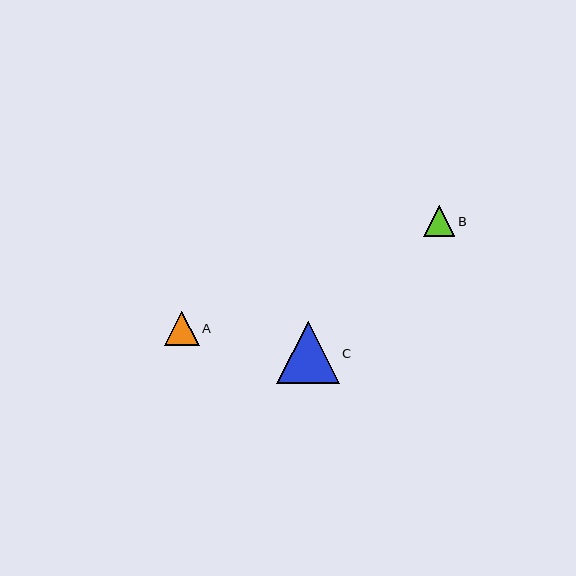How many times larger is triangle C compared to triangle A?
Triangle C is approximately 1.8 times the size of triangle A.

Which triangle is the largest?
Triangle C is the largest with a size of approximately 62 pixels.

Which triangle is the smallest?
Triangle B is the smallest with a size of approximately 31 pixels.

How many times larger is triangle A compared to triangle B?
Triangle A is approximately 1.1 times the size of triangle B.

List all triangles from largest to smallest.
From largest to smallest: C, A, B.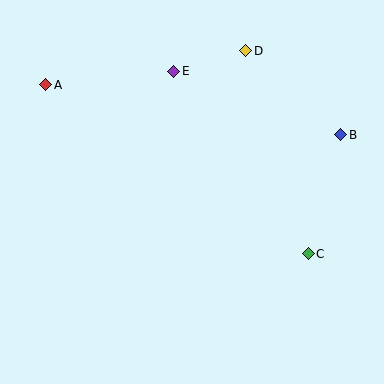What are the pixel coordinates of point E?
Point E is at (174, 71).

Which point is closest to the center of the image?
Point E at (174, 71) is closest to the center.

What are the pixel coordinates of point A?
Point A is at (46, 85).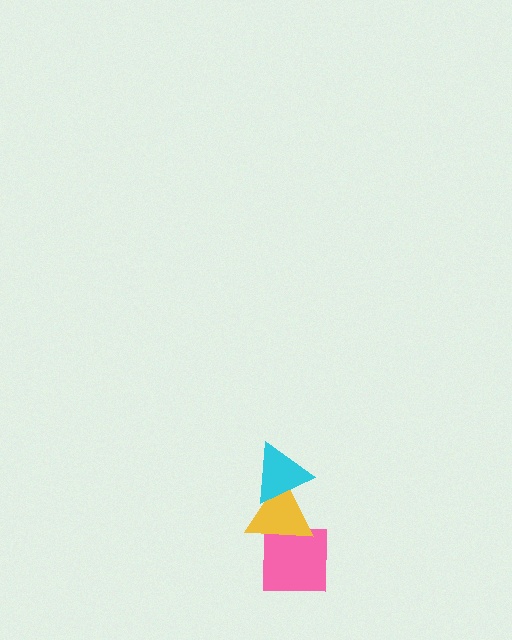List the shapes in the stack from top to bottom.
From top to bottom: the cyan triangle, the yellow triangle, the pink square.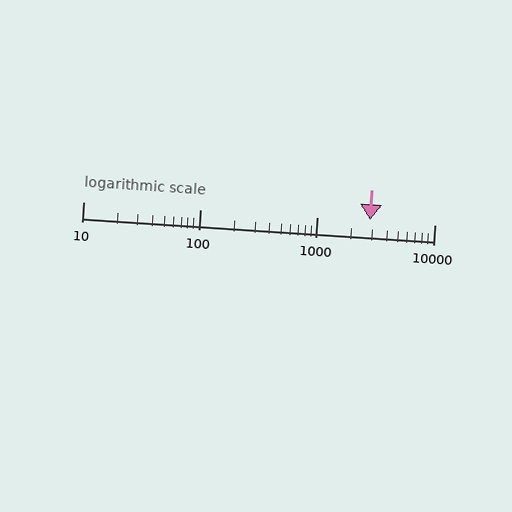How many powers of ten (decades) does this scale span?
The scale spans 3 decades, from 10 to 10000.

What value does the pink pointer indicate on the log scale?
The pointer indicates approximately 2800.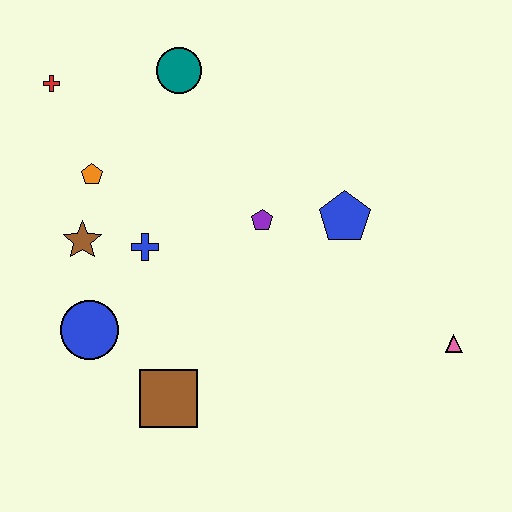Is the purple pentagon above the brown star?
Yes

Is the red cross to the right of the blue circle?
No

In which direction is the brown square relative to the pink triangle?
The brown square is to the left of the pink triangle.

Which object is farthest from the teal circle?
The pink triangle is farthest from the teal circle.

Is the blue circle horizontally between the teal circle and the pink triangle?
No